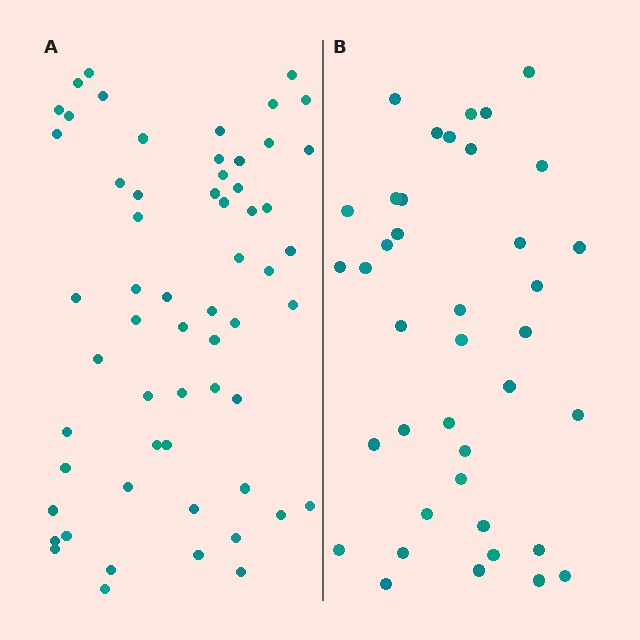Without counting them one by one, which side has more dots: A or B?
Region A (the left region) has more dots.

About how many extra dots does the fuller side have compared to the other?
Region A has approximately 20 more dots than region B.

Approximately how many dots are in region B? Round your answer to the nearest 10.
About 40 dots. (The exact count is 39, which rounds to 40.)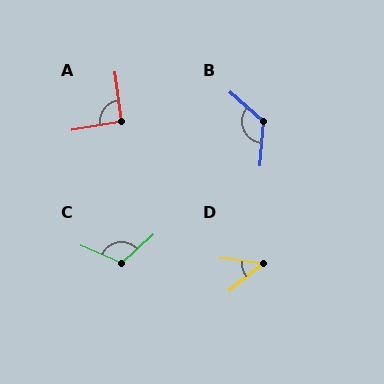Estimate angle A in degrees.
Approximately 91 degrees.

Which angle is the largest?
B, at approximately 127 degrees.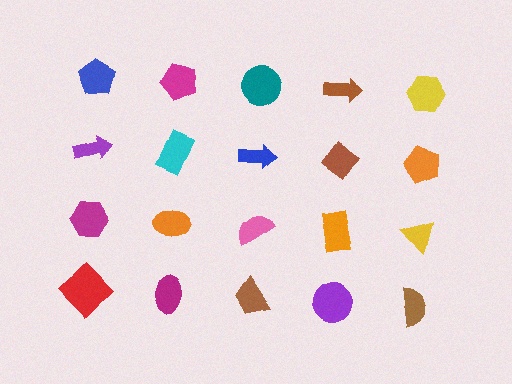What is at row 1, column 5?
A yellow hexagon.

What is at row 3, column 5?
A yellow triangle.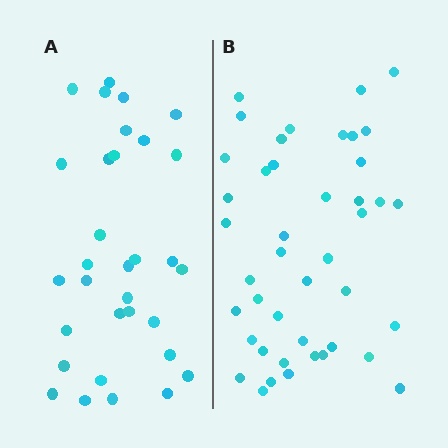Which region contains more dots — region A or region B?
Region B (the right region) has more dots.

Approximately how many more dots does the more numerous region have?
Region B has roughly 12 or so more dots than region A.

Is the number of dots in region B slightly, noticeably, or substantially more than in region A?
Region B has noticeably more, but not dramatically so. The ratio is roughly 1.3 to 1.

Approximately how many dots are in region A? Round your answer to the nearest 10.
About 30 dots. (The exact count is 32, which rounds to 30.)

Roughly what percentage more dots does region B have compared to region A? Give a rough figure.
About 35% more.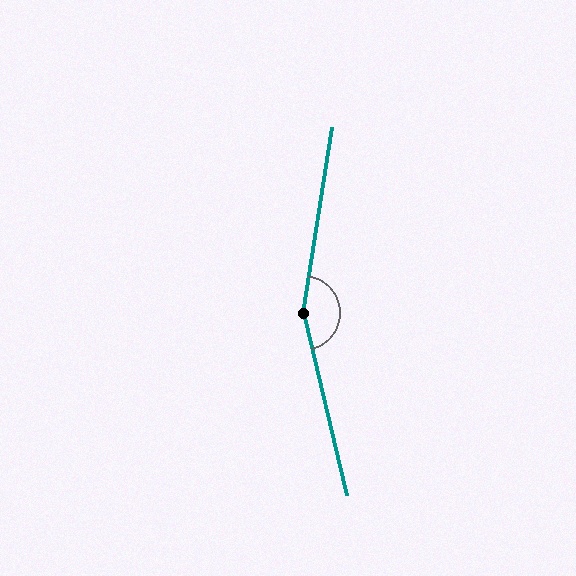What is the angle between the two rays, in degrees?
Approximately 157 degrees.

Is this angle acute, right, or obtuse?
It is obtuse.